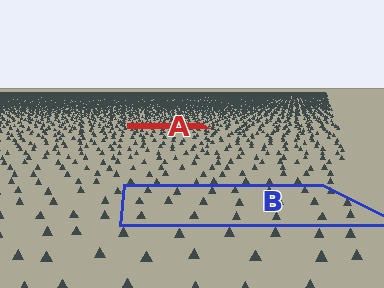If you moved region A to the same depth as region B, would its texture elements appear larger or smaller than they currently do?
They would appear larger. At a closer depth, the same texture elements are projected at a bigger on-screen size.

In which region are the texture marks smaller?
The texture marks are smaller in region A, because it is farther away.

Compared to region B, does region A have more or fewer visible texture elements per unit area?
Region A has more texture elements per unit area — they are packed more densely because it is farther away.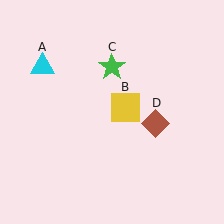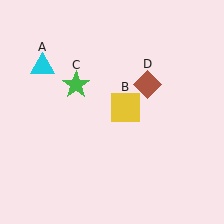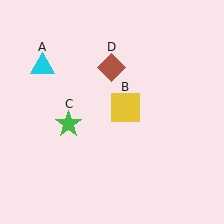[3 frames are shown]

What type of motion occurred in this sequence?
The green star (object C), brown diamond (object D) rotated counterclockwise around the center of the scene.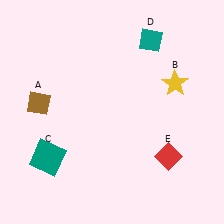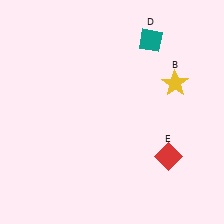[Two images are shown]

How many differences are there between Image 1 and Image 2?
There are 2 differences between the two images.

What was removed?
The brown diamond (A), the teal square (C) were removed in Image 2.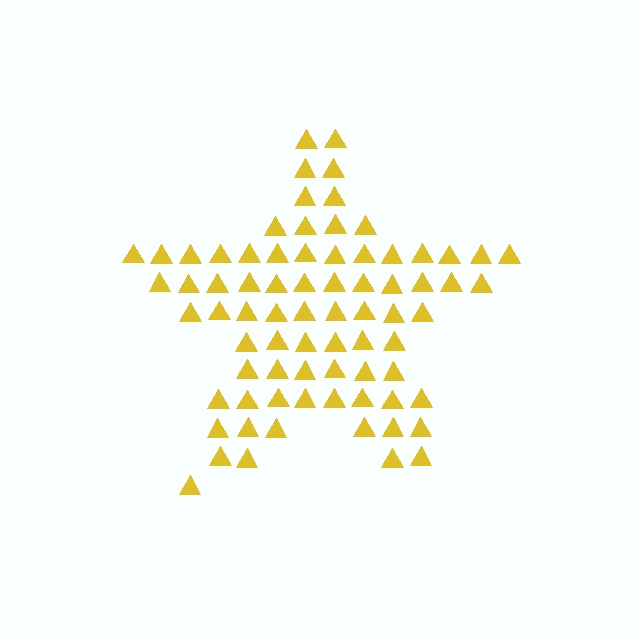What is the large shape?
The large shape is a star.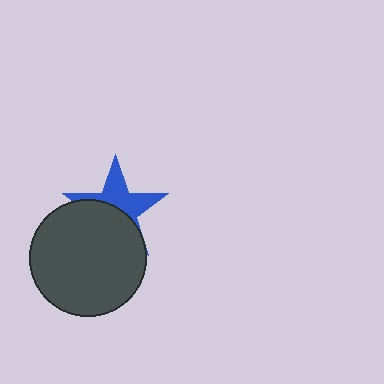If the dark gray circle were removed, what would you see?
You would see the complete blue star.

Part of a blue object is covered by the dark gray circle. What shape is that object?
It is a star.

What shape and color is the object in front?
The object in front is a dark gray circle.